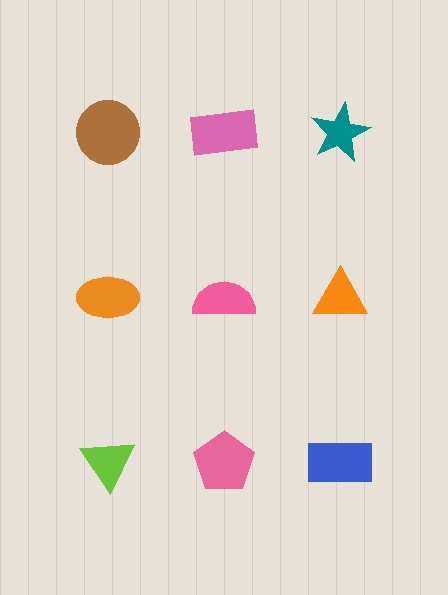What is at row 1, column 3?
A teal star.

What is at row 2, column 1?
An orange ellipse.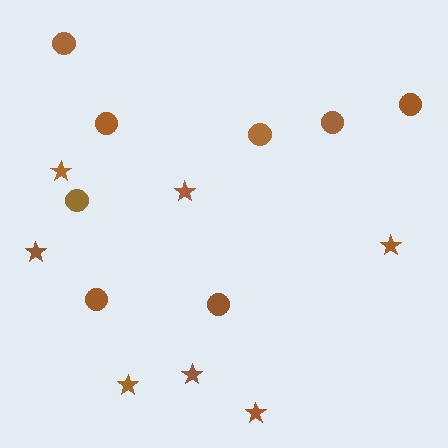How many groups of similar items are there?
There are 2 groups: one group of stars (7) and one group of circles (8).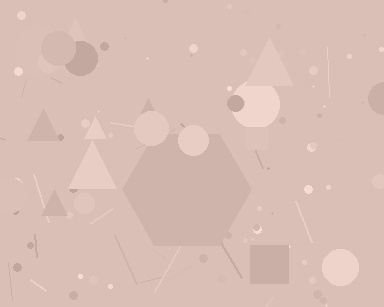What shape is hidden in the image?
A hexagon is hidden in the image.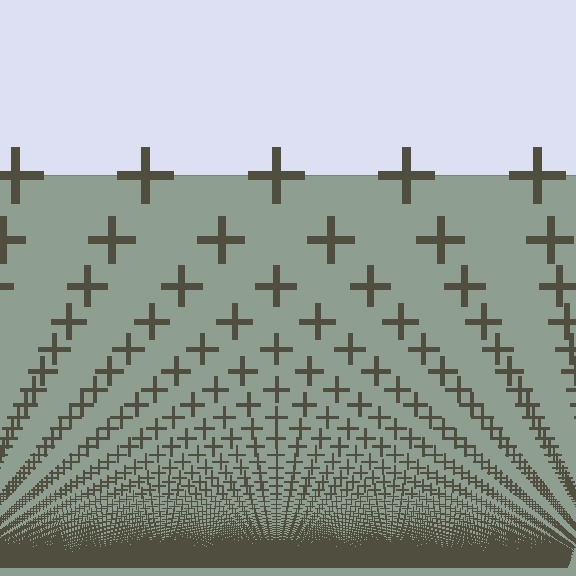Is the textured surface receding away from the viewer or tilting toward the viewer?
The surface appears to tilt toward the viewer. Texture elements get larger and sparser toward the top.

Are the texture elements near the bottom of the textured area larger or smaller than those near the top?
Smaller. The gradient is inverted — elements near the bottom are smaller and denser.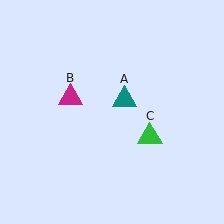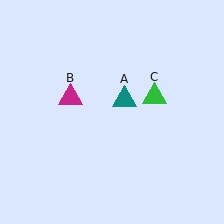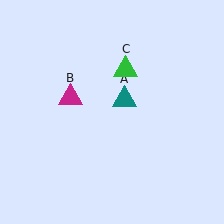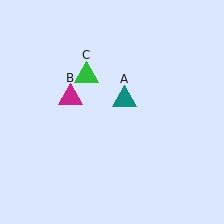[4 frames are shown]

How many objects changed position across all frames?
1 object changed position: green triangle (object C).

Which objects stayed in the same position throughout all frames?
Teal triangle (object A) and magenta triangle (object B) remained stationary.